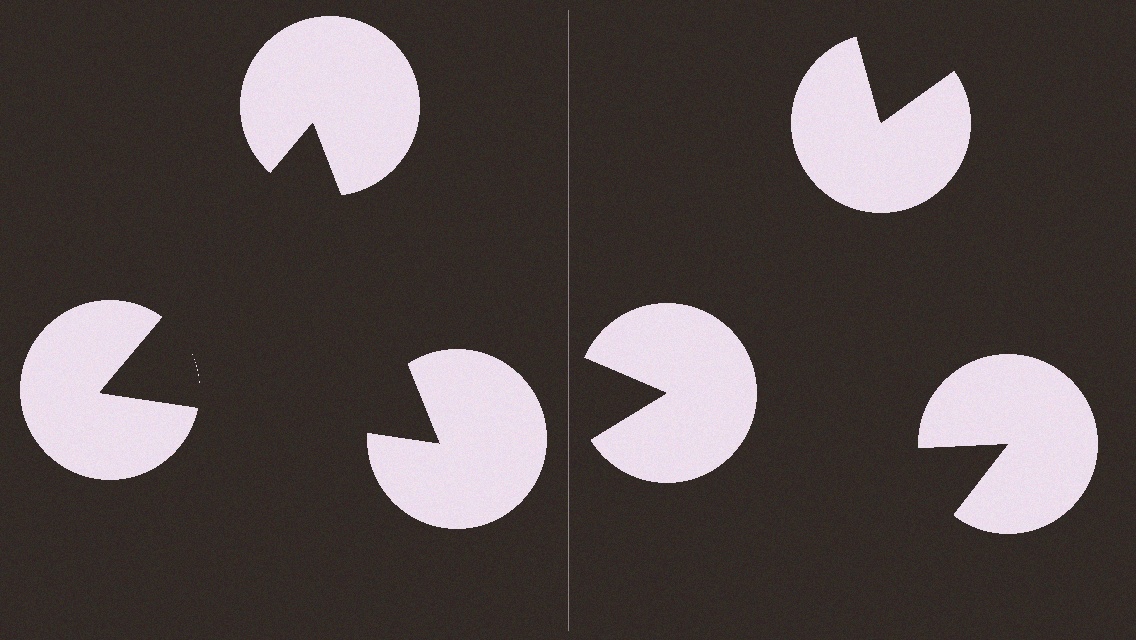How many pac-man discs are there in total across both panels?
6 — 3 on each side.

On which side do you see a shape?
An illusory triangle appears on the left side. On the right side the wedge cuts are rotated, so no coherent shape forms.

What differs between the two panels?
The pac-man discs are positioned identically on both sides; only the wedge orientations differ. On the left they align to a triangle; on the right they are misaligned.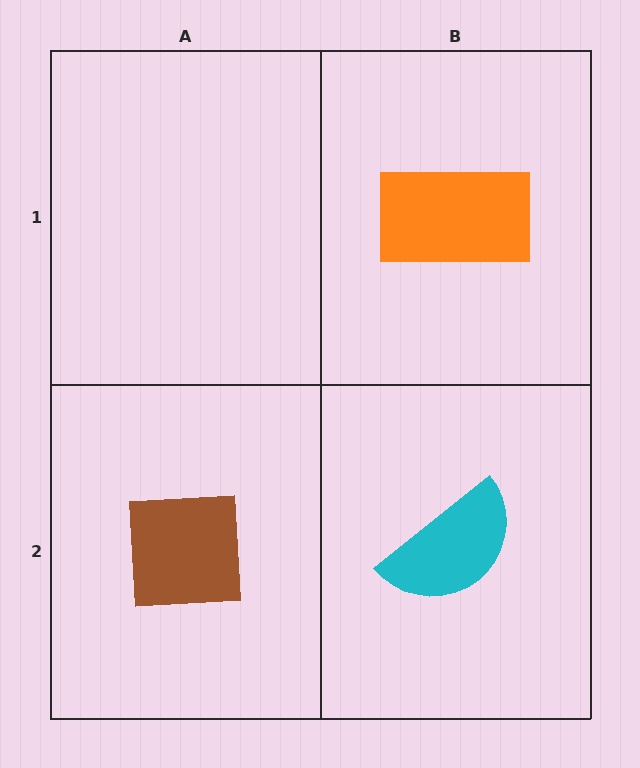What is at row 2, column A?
A brown square.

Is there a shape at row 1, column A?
No, that cell is empty.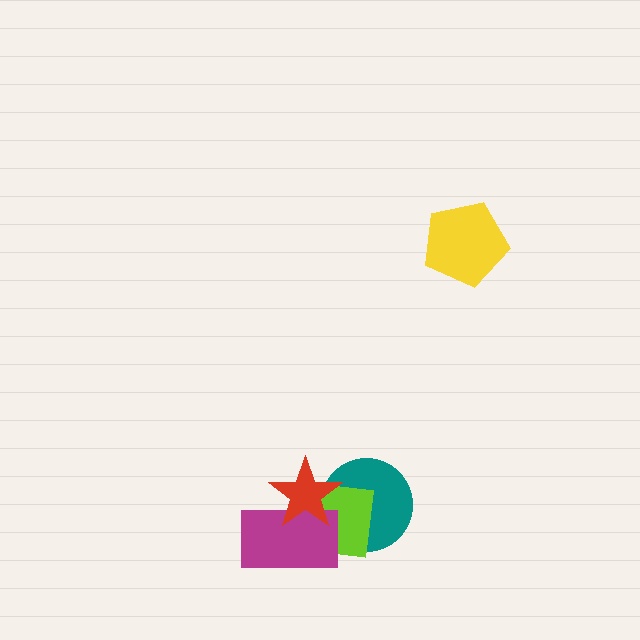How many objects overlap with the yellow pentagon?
0 objects overlap with the yellow pentagon.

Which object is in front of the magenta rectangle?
The red star is in front of the magenta rectangle.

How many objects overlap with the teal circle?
3 objects overlap with the teal circle.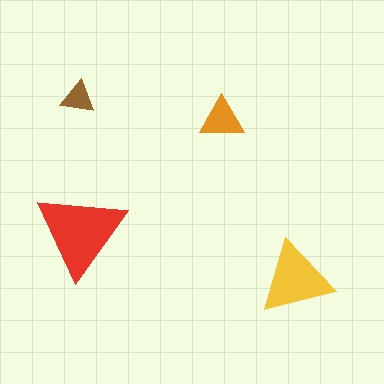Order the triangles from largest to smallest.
the red one, the yellow one, the orange one, the brown one.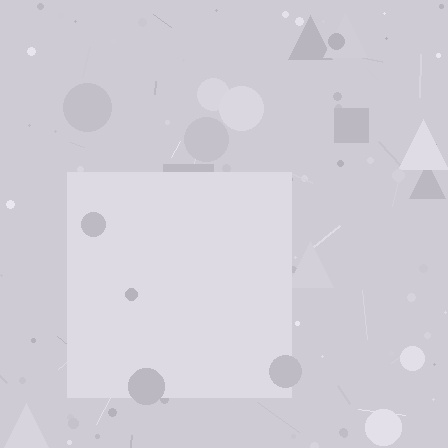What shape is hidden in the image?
A square is hidden in the image.